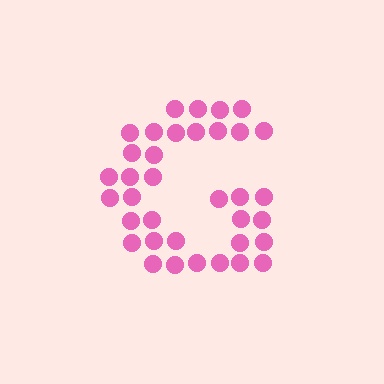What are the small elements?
The small elements are circles.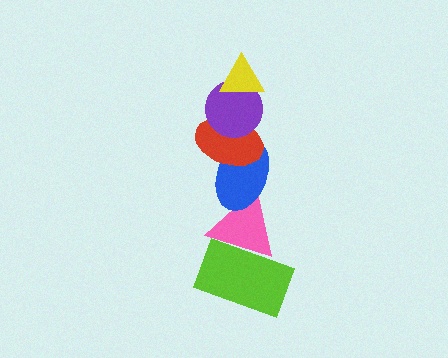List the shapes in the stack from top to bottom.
From top to bottom: the yellow triangle, the purple circle, the red ellipse, the blue ellipse, the pink triangle, the lime rectangle.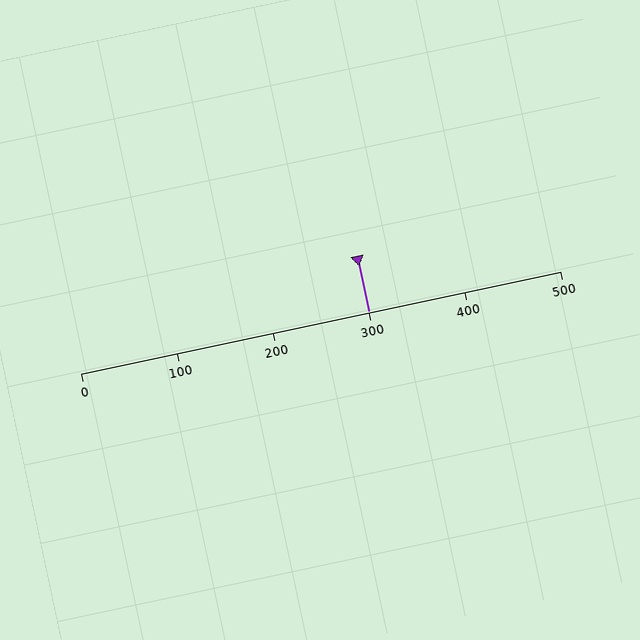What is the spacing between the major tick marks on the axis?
The major ticks are spaced 100 apart.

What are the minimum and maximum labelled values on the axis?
The axis runs from 0 to 500.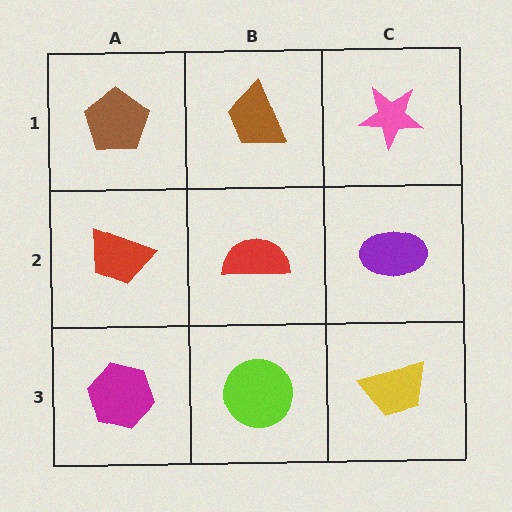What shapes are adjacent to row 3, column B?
A red semicircle (row 2, column B), a magenta hexagon (row 3, column A), a yellow trapezoid (row 3, column C).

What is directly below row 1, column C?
A purple ellipse.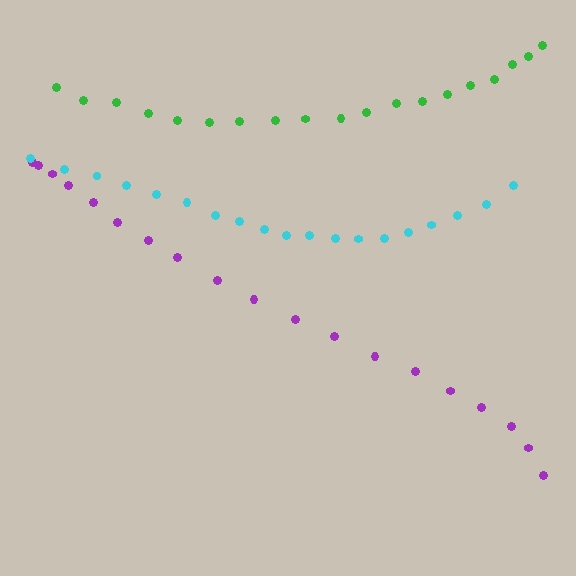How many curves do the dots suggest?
There are 3 distinct paths.